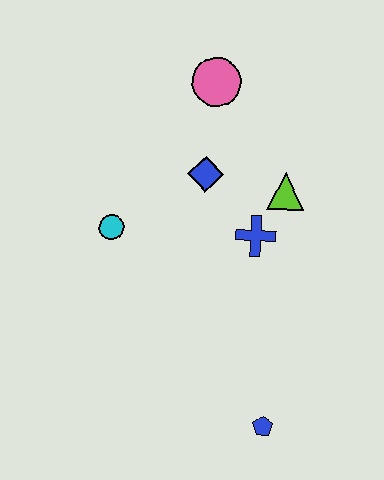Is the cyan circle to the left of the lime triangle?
Yes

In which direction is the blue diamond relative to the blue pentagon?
The blue diamond is above the blue pentagon.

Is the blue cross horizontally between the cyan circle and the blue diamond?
No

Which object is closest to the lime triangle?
The blue cross is closest to the lime triangle.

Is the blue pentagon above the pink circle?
No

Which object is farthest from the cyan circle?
The blue pentagon is farthest from the cyan circle.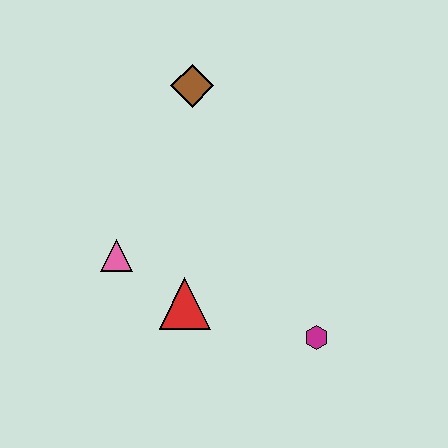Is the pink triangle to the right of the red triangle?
No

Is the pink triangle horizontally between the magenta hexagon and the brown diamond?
No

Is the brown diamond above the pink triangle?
Yes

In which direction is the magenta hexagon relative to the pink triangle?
The magenta hexagon is to the right of the pink triangle.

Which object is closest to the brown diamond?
The pink triangle is closest to the brown diamond.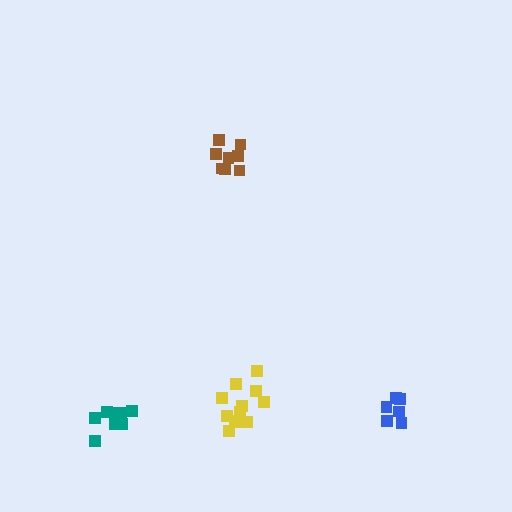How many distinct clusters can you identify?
There are 4 distinct clusters.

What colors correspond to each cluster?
The clusters are colored: teal, yellow, blue, brown.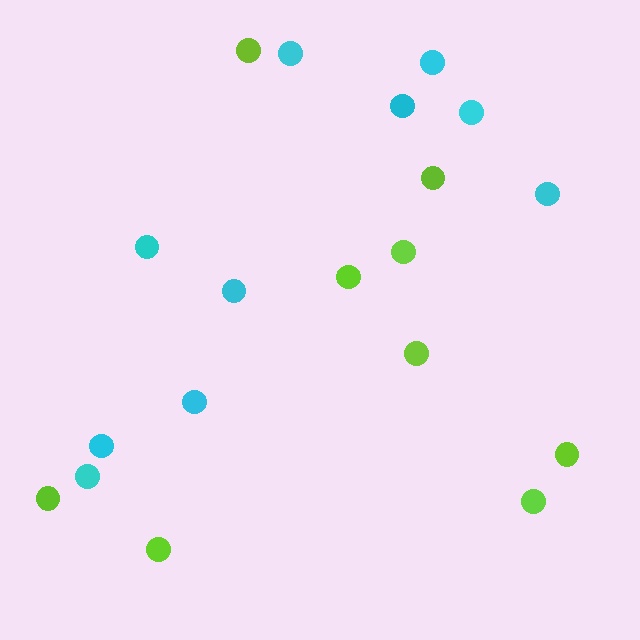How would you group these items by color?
There are 2 groups: one group of cyan circles (10) and one group of lime circles (9).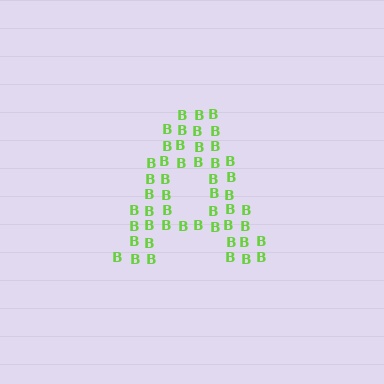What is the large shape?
The large shape is the letter A.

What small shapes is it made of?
It is made of small letter B's.